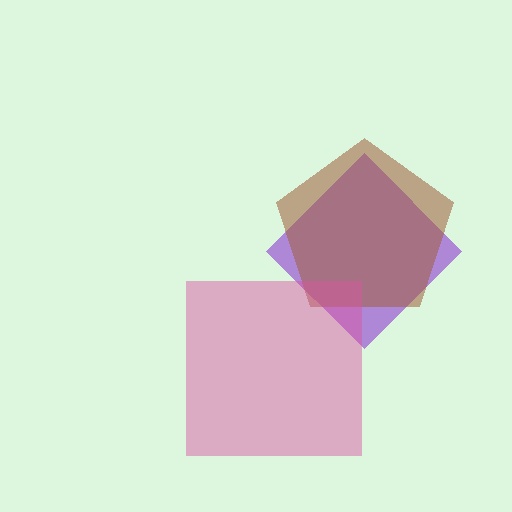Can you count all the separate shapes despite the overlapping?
Yes, there are 3 separate shapes.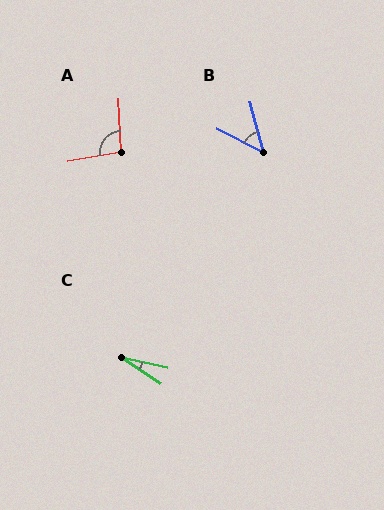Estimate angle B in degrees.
Approximately 47 degrees.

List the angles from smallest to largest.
C (20°), B (47°), A (96°).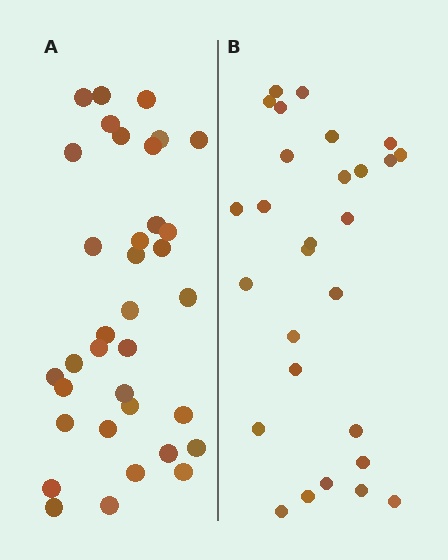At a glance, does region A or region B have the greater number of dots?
Region A (the left region) has more dots.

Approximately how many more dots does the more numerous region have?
Region A has roughly 8 or so more dots than region B.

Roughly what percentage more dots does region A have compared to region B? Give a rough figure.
About 25% more.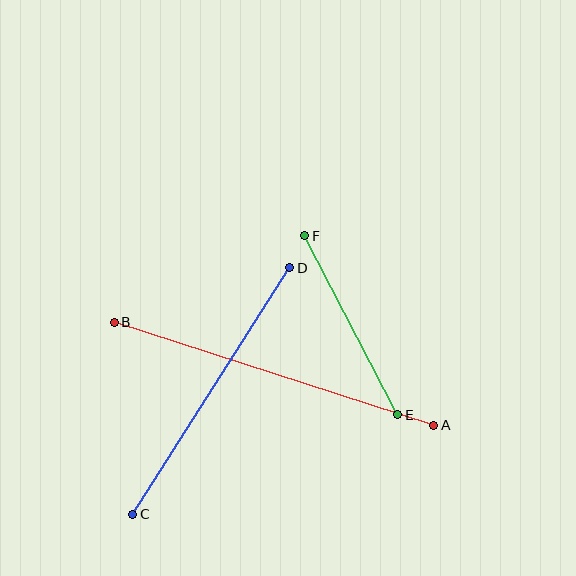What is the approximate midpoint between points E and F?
The midpoint is at approximately (351, 325) pixels.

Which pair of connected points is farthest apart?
Points A and B are farthest apart.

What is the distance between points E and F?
The distance is approximately 202 pixels.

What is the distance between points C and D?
The distance is approximately 292 pixels.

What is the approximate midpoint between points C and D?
The midpoint is at approximately (211, 391) pixels.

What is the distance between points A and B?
The distance is approximately 336 pixels.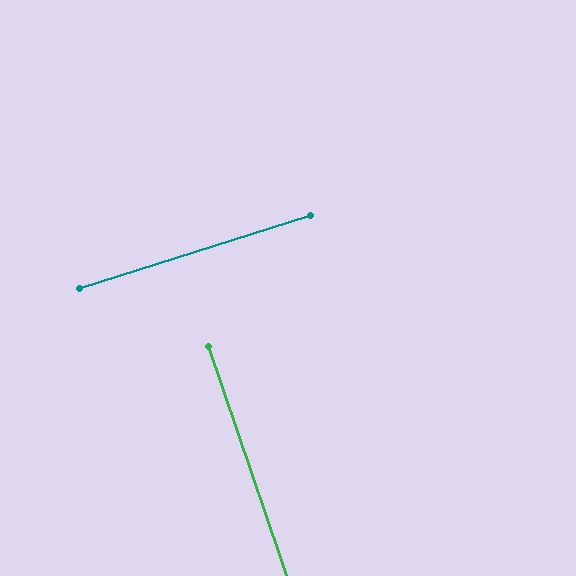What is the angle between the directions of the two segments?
Approximately 89 degrees.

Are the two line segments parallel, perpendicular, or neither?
Perpendicular — they meet at approximately 89°.